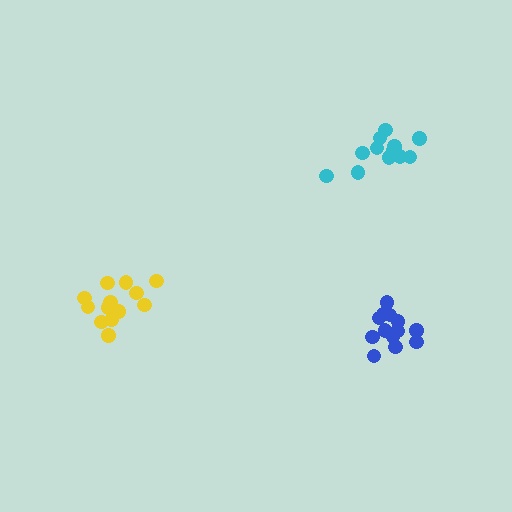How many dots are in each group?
Group 1: 13 dots, Group 2: 13 dots, Group 3: 12 dots (38 total).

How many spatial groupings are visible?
There are 3 spatial groupings.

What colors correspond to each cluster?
The clusters are colored: blue, yellow, cyan.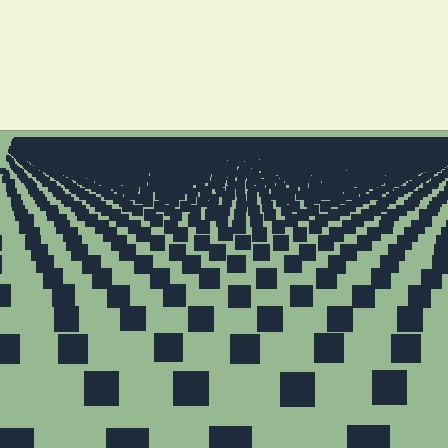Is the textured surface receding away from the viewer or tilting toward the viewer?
The surface is receding away from the viewer. Texture elements get smaller and denser toward the top.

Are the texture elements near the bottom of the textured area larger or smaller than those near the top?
Larger. Near the bottom, elements are closer to the viewer and appear at a bigger on-screen size.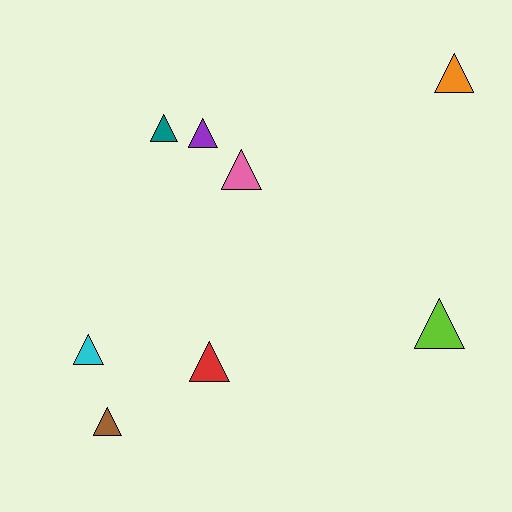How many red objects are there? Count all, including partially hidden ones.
There is 1 red object.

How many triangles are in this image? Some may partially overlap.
There are 8 triangles.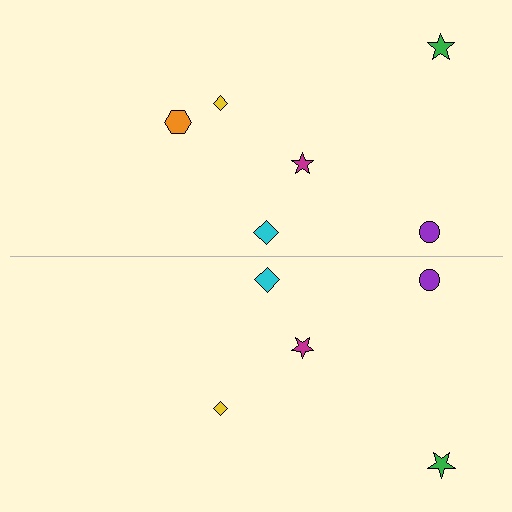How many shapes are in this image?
There are 11 shapes in this image.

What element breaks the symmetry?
A orange hexagon is missing from the bottom side.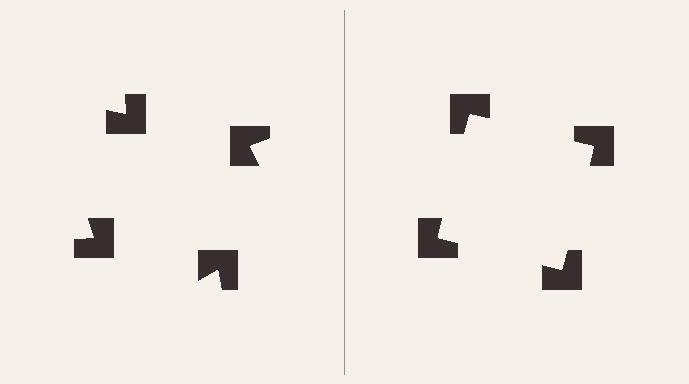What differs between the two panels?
The notched squares are positioned identically on both sides; only the wedge orientations differ. On the right they align to a square; on the left they are misaligned.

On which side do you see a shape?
An illusory square appears on the right side. On the left side the wedge cuts are rotated, so no coherent shape forms.